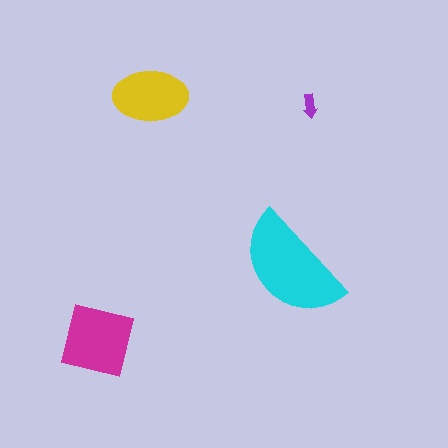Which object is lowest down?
The magenta square is bottommost.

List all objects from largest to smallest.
The cyan semicircle, the magenta square, the yellow ellipse, the purple arrow.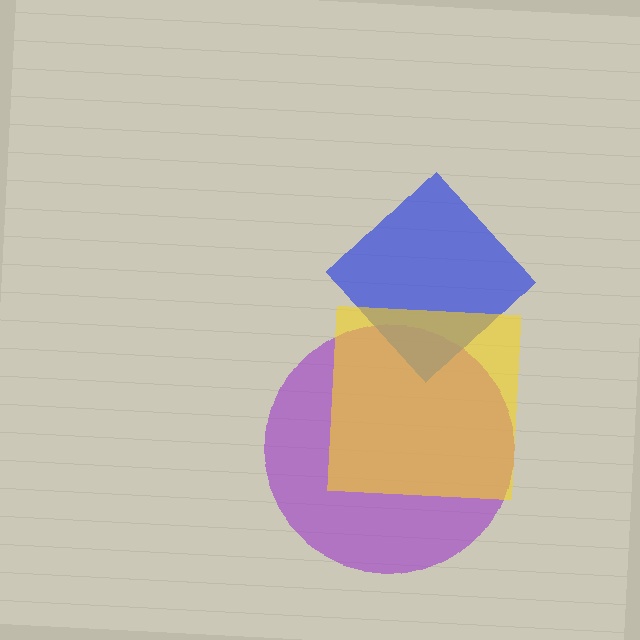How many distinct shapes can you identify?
There are 3 distinct shapes: a purple circle, a blue diamond, a yellow square.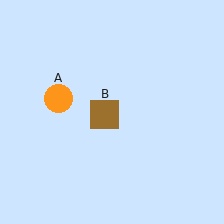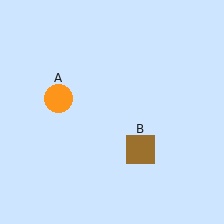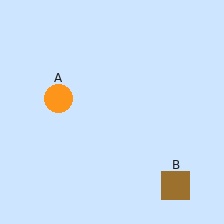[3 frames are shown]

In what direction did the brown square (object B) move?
The brown square (object B) moved down and to the right.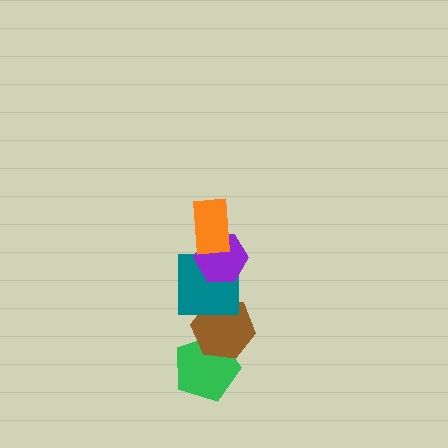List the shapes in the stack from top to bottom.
From top to bottom: the orange rectangle, the purple hexagon, the teal square, the brown hexagon, the green pentagon.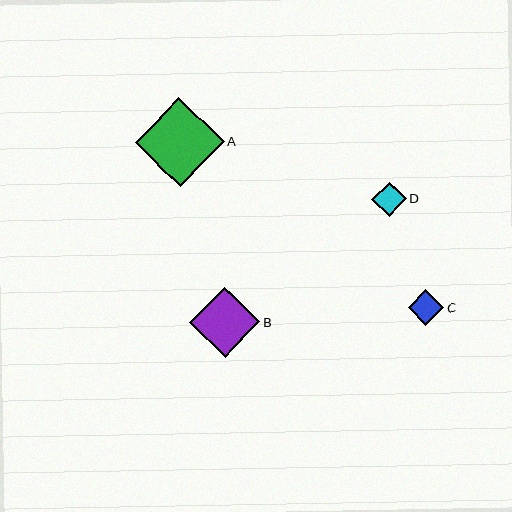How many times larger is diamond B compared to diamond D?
Diamond B is approximately 2.0 times the size of diamond D.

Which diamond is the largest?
Diamond A is the largest with a size of approximately 89 pixels.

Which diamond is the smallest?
Diamond D is the smallest with a size of approximately 34 pixels.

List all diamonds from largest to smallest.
From largest to smallest: A, B, C, D.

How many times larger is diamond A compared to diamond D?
Diamond A is approximately 2.6 times the size of diamond D.